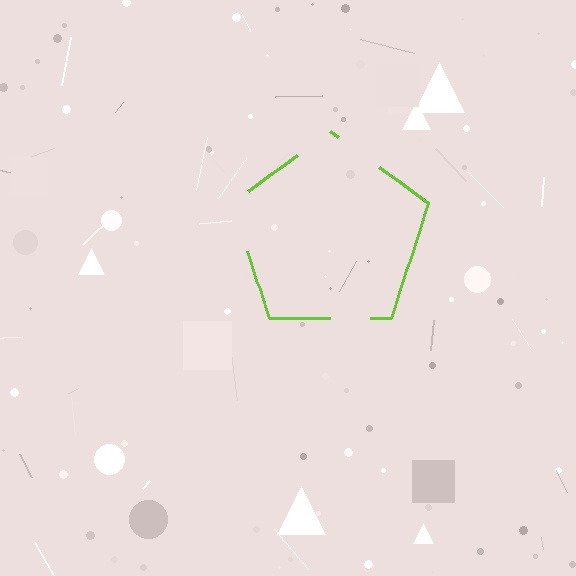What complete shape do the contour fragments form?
The contour fragments form a pentagon.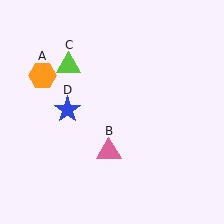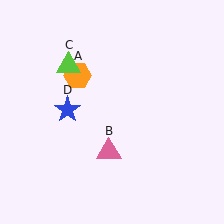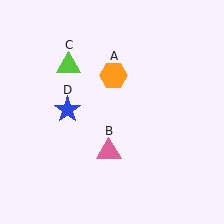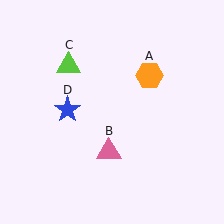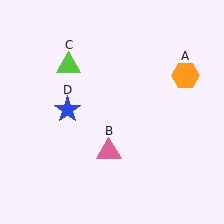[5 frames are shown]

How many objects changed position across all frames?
1 object changed position: orange hexagon (object A).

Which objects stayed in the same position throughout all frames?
Pink triangle (object B) and lime triangle (object C) and blue star (object D) remained stationary.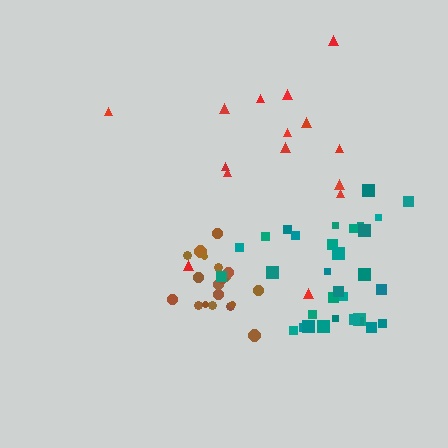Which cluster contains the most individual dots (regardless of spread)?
Teal (32).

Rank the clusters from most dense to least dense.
brown, teal, red.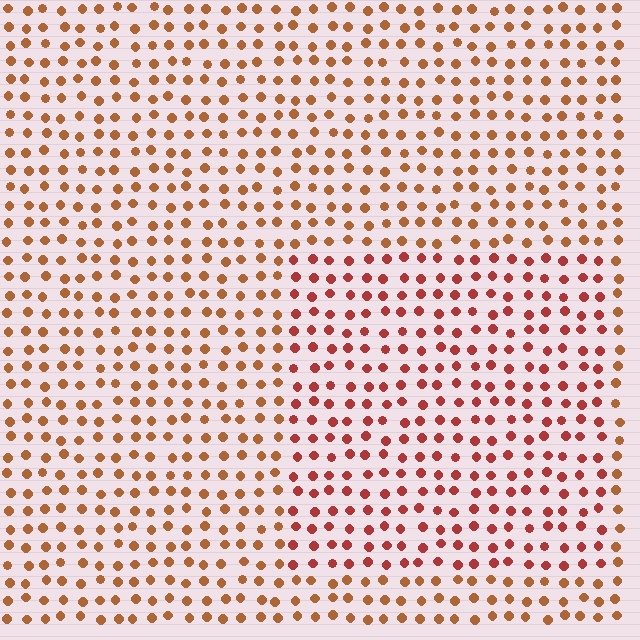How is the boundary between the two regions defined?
The boundary is defined purely by a slight shift in hue (about 26 degrees). Spacing, size, and orientation are identical on both sides.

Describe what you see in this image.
The image is filled with small brown elements in a uniform arrangement. A rectangle-shaped region is visible where the elements are tinted to a slightly different hue, forming a subtle color boundary.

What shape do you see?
I see a rectangle.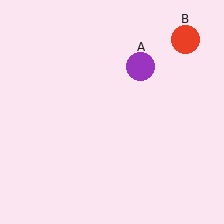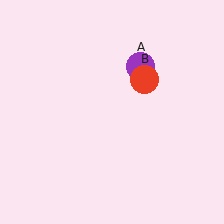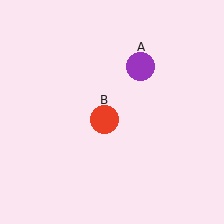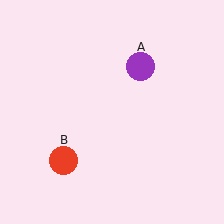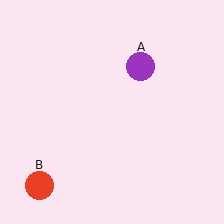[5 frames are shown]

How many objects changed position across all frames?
1 object changed position: red circle (object B).